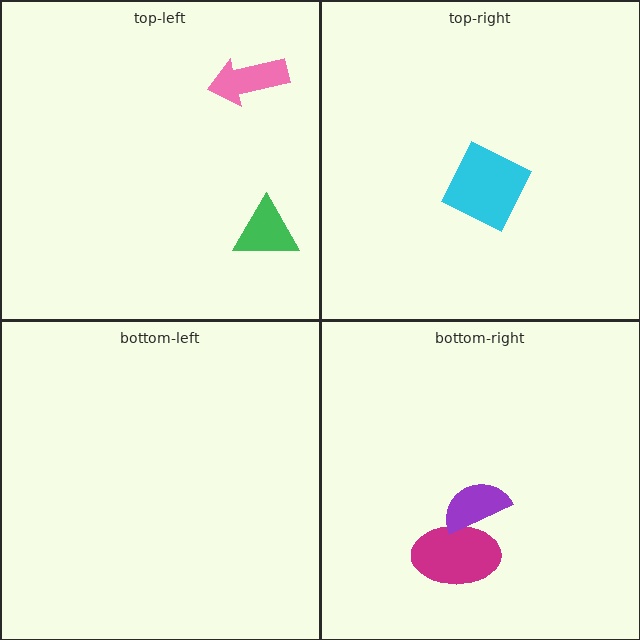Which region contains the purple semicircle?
The bottom-right region.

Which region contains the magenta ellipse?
The bottom-right region.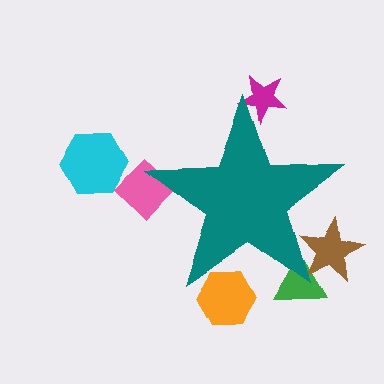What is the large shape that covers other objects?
A teal star.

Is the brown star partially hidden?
Yes, the brown star is partially hidden behind the teal star.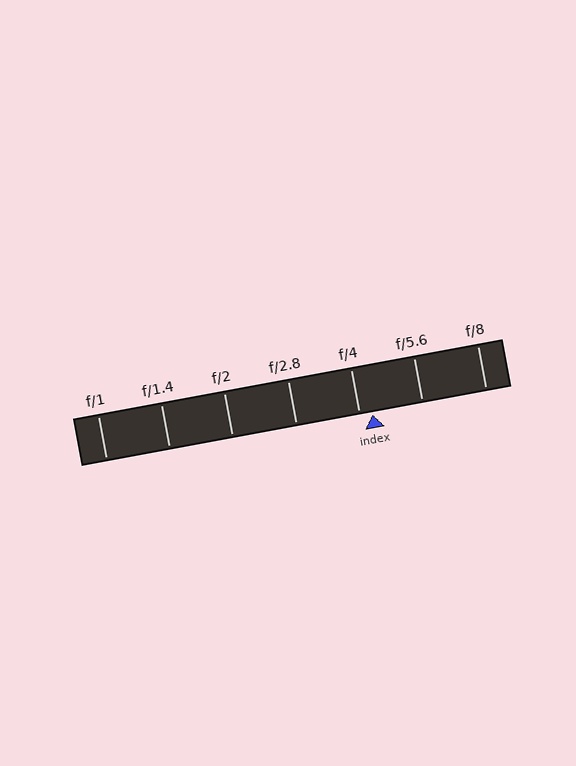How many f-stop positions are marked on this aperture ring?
There are 7 f-stop positions marked.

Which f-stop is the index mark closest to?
The index mark is closest to f/4.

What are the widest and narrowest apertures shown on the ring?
The widest aperture shown is f/1 and the narrowest is f/8.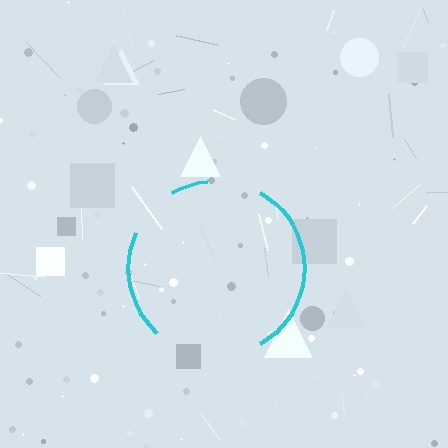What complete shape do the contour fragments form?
The contour fragments form a circle.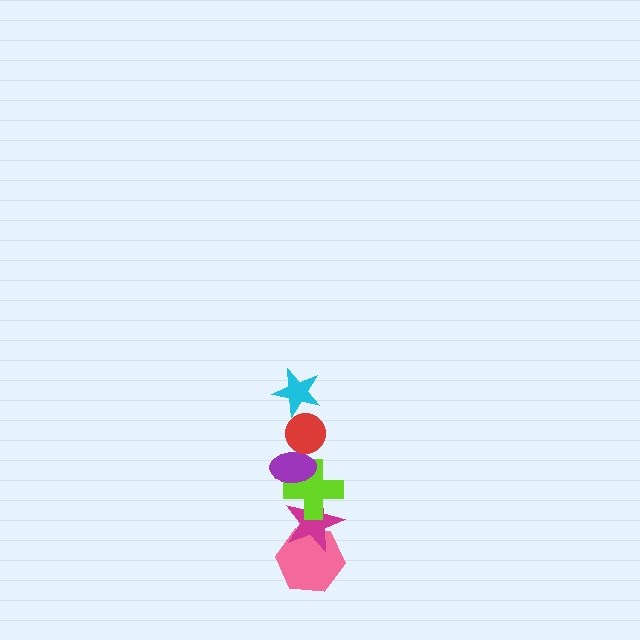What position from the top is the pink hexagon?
The pink hexagon is 6th from the top.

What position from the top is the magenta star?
The magenta star is 5th from the top.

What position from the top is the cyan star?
The cyan star is 1st from the top.